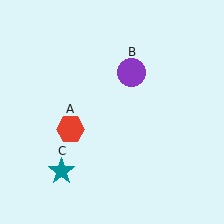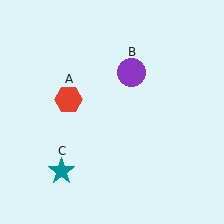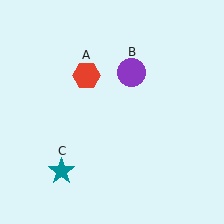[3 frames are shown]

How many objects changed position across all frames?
1 object changed position: red hexagon (object A).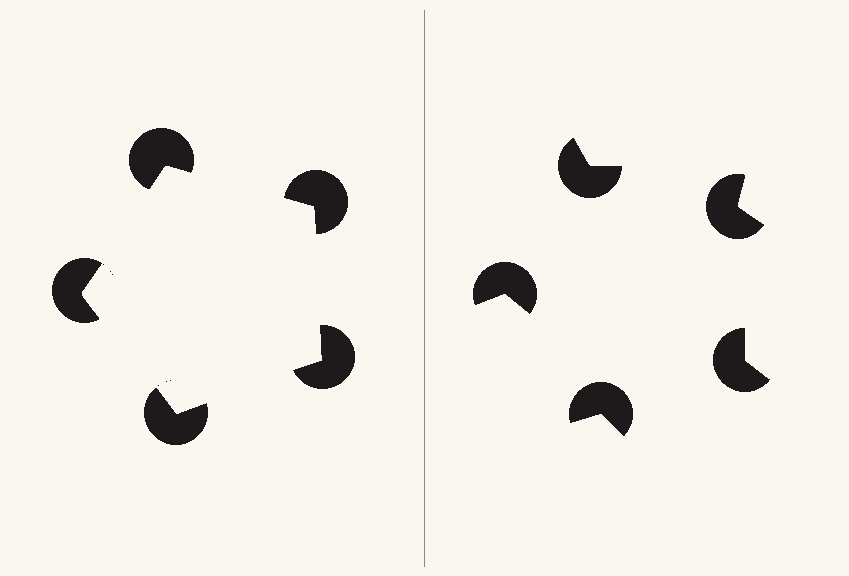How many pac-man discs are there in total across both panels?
10 — 5 on each side.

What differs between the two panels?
The pac-man discs are positioned identically on both sides; only the wedge orientations differ. On the left they align to a pentagon; on the right they are misaligned.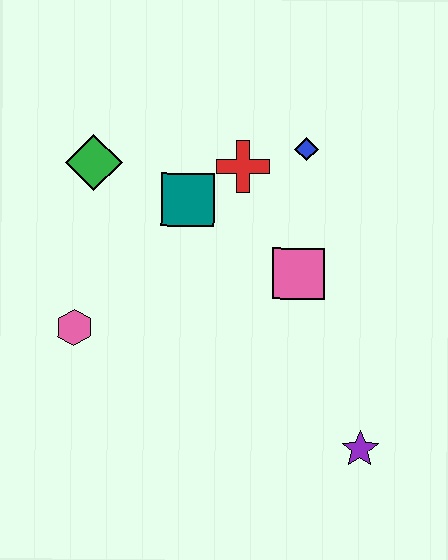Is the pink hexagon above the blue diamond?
No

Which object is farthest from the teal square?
The purple star is farthest from the teal square.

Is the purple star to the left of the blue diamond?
No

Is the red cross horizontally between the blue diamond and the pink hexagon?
Yes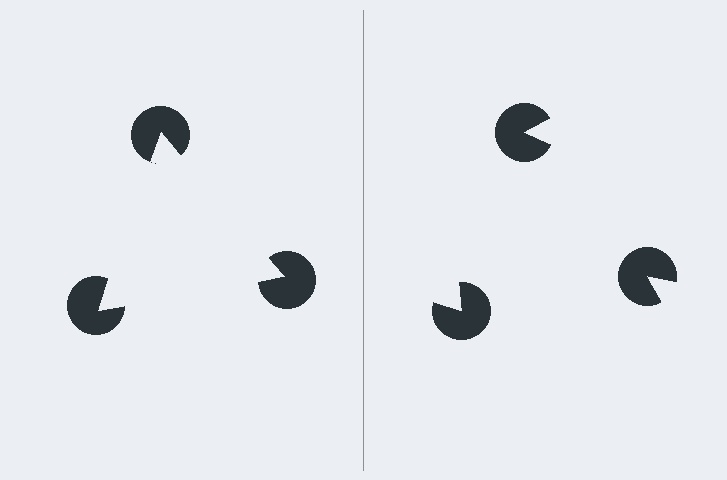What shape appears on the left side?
An illusory triangle.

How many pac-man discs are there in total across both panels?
6 — 3 on each side.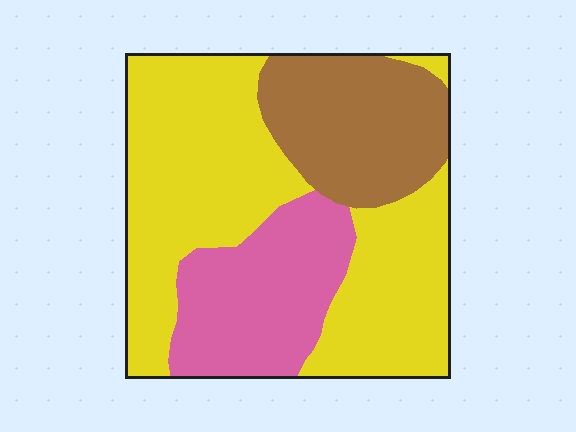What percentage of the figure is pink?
Pink covers roughly 25% of the figure.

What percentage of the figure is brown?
Brown covers around 25% of the figure.